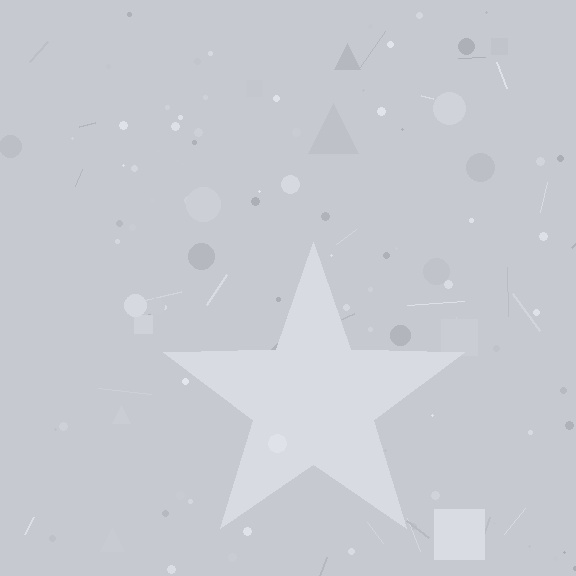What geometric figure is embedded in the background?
A star is embedded in the background.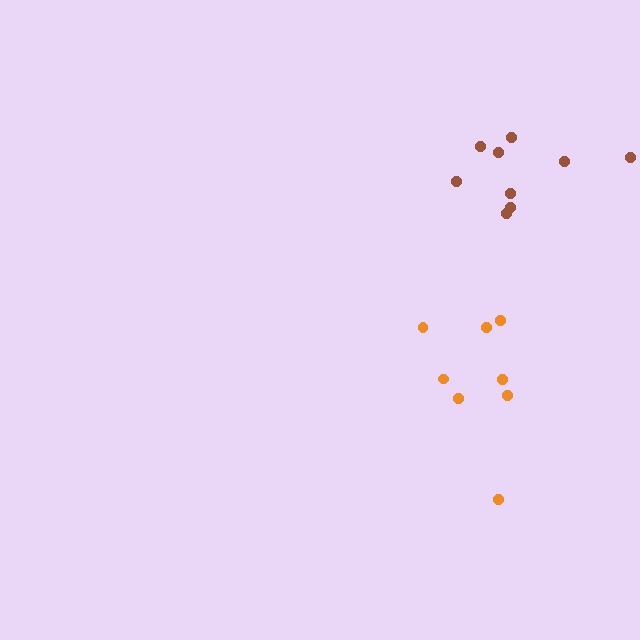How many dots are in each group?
Group 1: 8 dots, Group 2: 9 dots (17 total).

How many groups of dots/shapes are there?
There are 2 groups.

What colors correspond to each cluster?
The clusters are colored: orange, brown.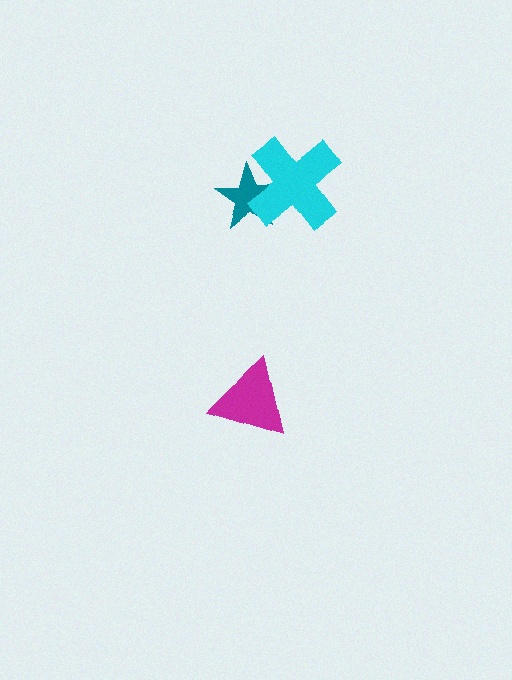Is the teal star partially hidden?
Yes, it is partially covered by another shape.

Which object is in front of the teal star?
The cyan cross is in front of the teal star.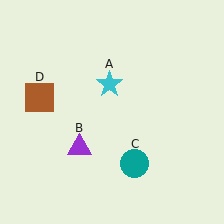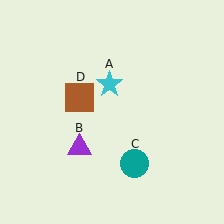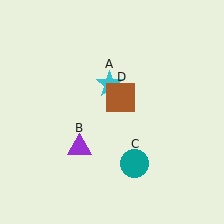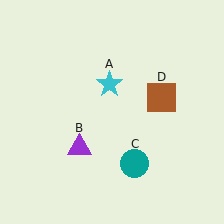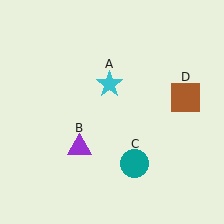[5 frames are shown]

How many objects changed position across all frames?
1 object changed position: brown square (object D).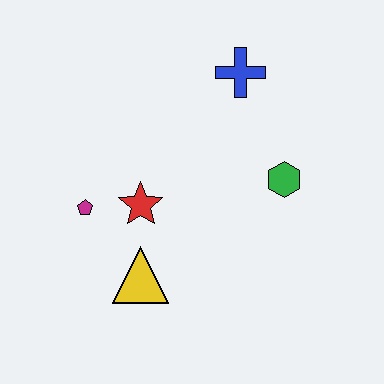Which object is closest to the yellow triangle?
The red star is closest to the yellow triangle.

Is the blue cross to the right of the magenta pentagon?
Yes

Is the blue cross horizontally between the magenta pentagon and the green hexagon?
Yes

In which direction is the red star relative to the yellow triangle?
The red star is above the yellow triangle.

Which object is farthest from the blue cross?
The yellow triangle is farthest from the blue cross.